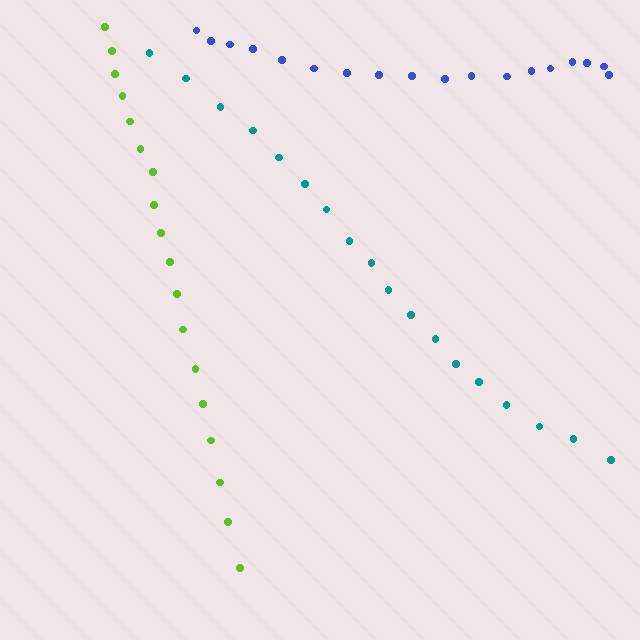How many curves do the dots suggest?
There are 3 distinct paths.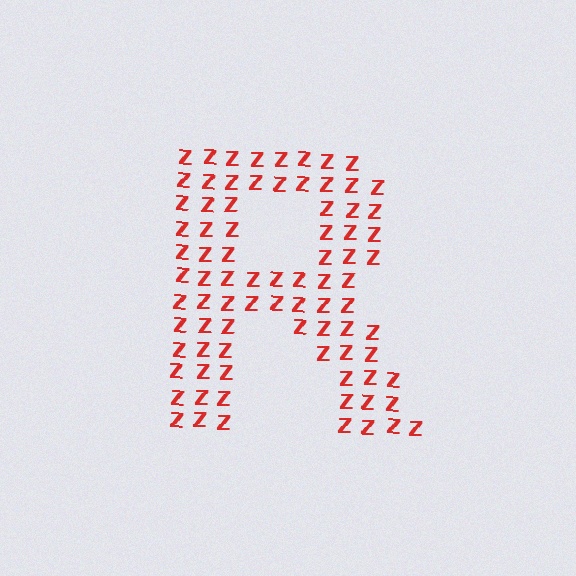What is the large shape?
The large shape is the letter R.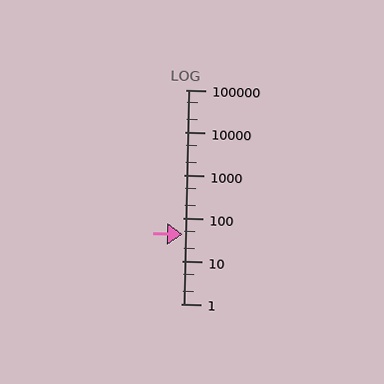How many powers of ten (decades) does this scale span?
The scale spans 5 decades, from 1 to 100000.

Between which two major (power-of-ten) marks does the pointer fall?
The pointer is between 10 and 100.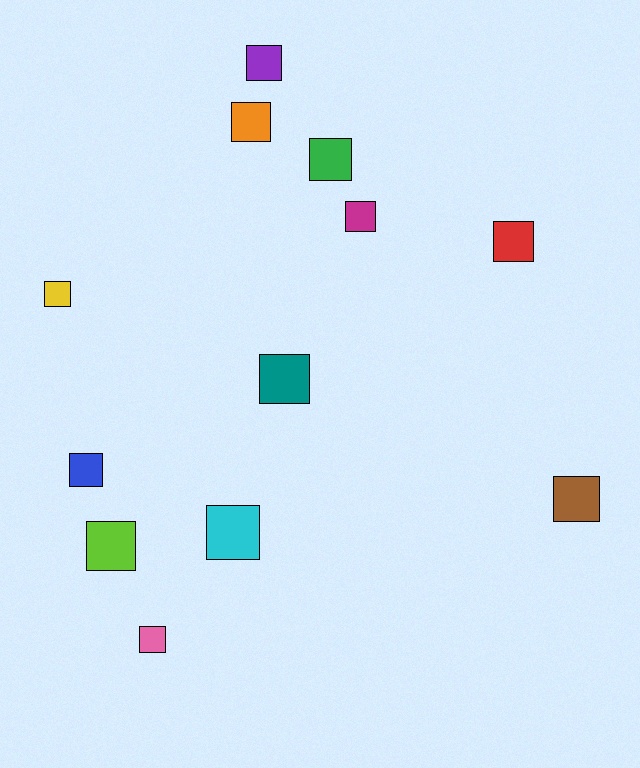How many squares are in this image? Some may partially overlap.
There are 12 squares.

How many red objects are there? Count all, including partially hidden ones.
There is 1 red object.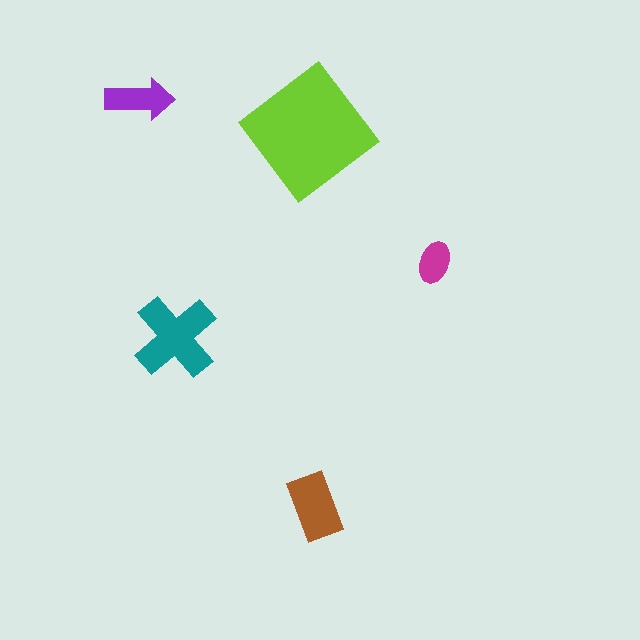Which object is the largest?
The lime diamond.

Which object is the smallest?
The magenta ellipse.